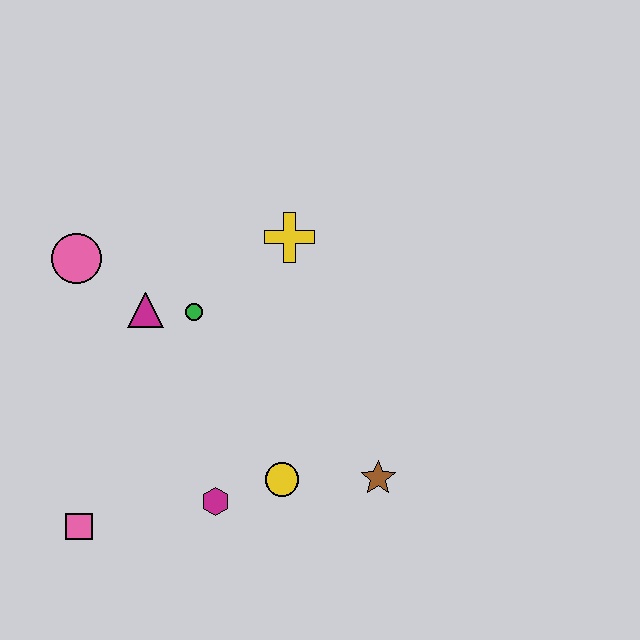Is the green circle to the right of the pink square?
Yes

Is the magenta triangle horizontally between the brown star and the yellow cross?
No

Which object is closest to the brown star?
The yellow circle is closest to the brown star.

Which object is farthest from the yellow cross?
The pink square is farthest from the yellow cross.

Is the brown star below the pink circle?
Yes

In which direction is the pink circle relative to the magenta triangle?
The pink circle is to the left of the magenta triangle.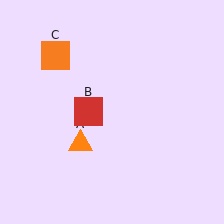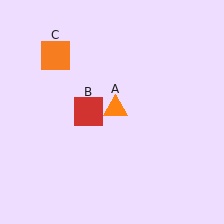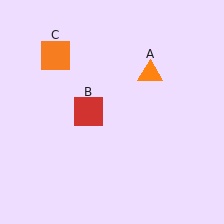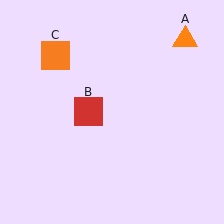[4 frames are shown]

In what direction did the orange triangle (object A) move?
The orange triangle (object A) moved up and to the right.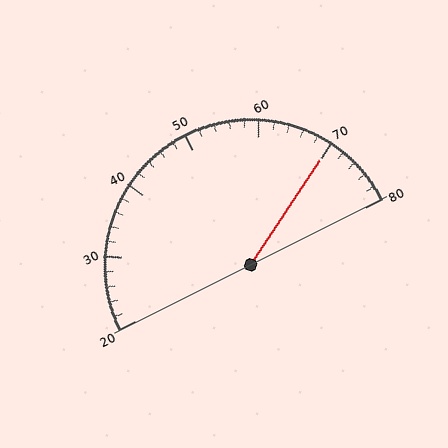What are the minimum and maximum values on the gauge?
The gauge ranges from 20 to 80.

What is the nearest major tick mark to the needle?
The nearest major tick mark is 70.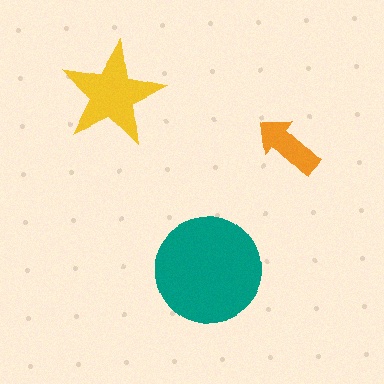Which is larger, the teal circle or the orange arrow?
The teal circle.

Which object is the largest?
The teal circle.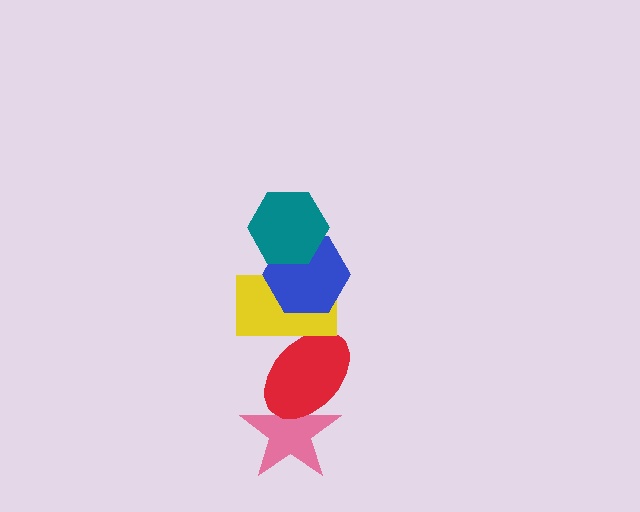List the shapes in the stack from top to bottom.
From top to bottom: the teal hexagon, the blue hexagon, the yellow rectangle, the red ellipse, the pink star.